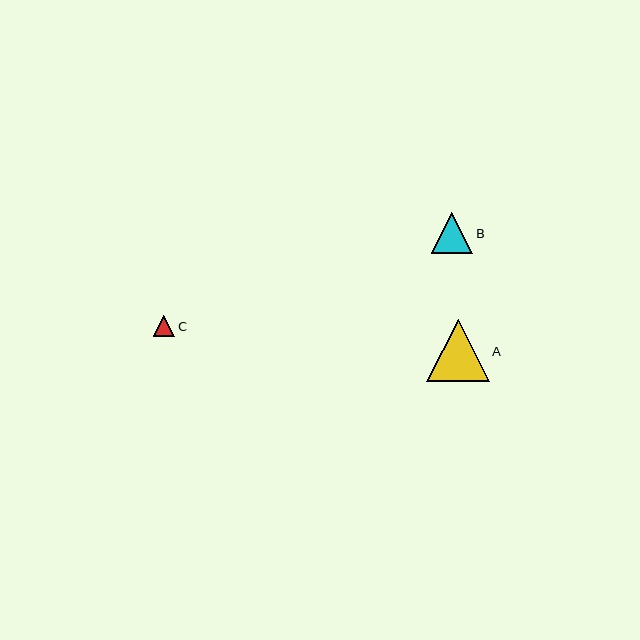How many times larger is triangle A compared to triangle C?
Triangle A is approximately 2.9 times the size of triangle C.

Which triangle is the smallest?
Triangle C is the smallest with a size of approximately 21 pixels.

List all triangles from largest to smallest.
From largest to smallest: A, B, C.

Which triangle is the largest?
Triangle A is the largest with a size of approximately 62 pixels.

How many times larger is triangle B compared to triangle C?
Triangle B is approximately 1.9 times the size of triangle C.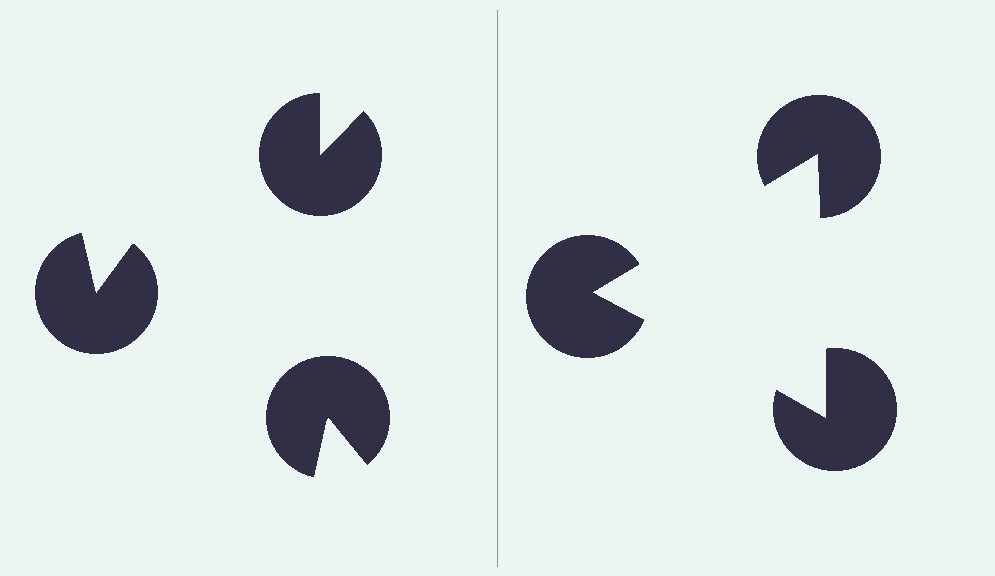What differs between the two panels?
The pac-man discs are positioned identically on both sides; only the wedge orientations differ. On the right they align to a triangle; on the left they are misaligned.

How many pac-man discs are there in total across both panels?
6 — 3 on each side.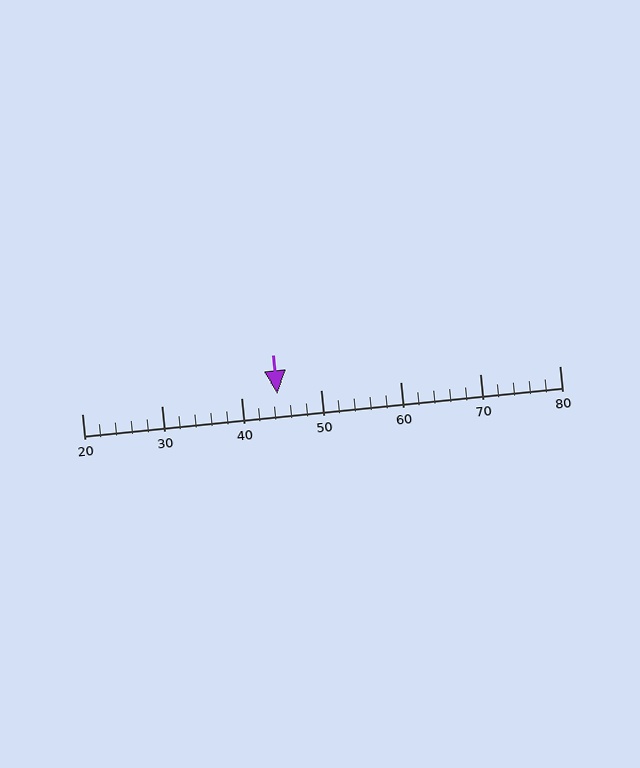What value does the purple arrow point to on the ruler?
The purple arrow points to approximately 45.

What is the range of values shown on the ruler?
The ruler shows values from 20 to 80.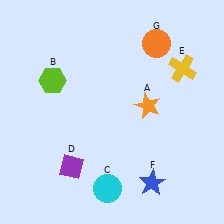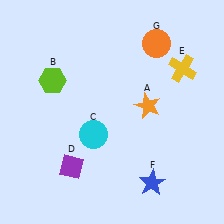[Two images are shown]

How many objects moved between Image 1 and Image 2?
1 object moved between the two images.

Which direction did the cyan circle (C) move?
The cyan circle (C) moved up.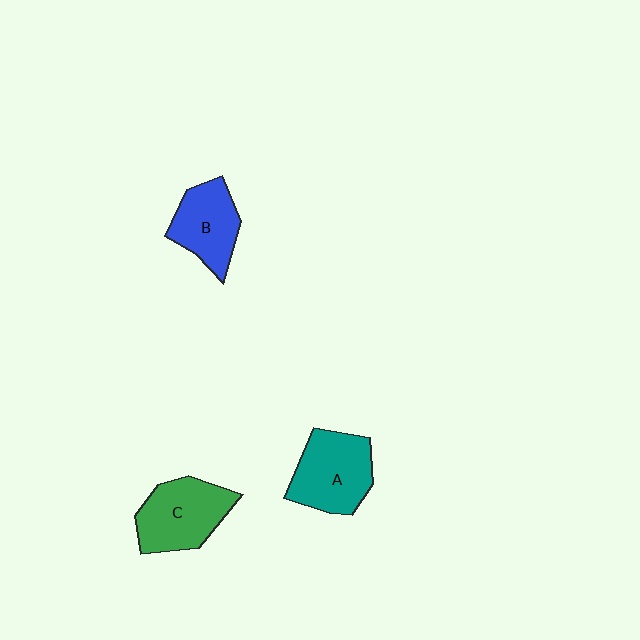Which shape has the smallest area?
Shape B (blue).